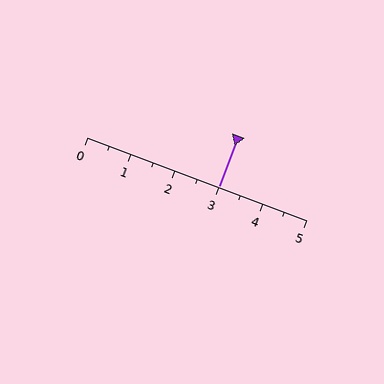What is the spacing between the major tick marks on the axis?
The major ticks are spaced 1 apart.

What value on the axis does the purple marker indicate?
The marker indicates approximately 3.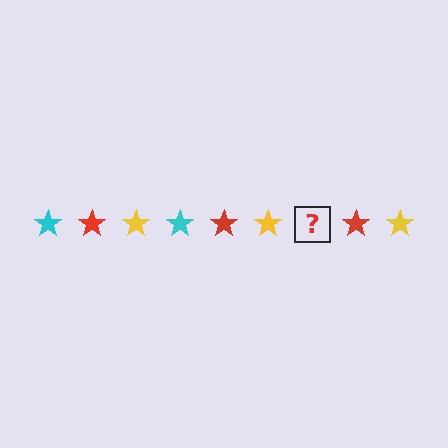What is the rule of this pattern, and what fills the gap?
The rule is that the pattern cycles through cyan, red, yellow stars. The gap should be filled with a cyan star.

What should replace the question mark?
The question mark should be replaced with a cyan star.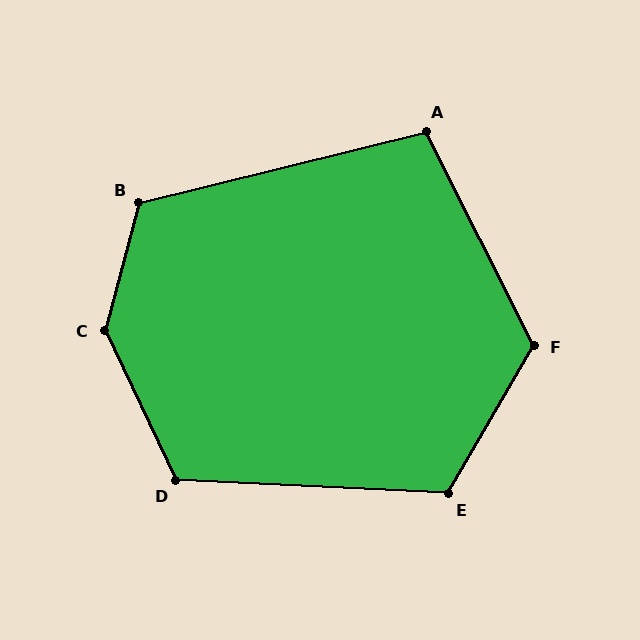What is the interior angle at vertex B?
Approximately 119 degrees (obtuse).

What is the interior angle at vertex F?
Approximately 123 degrees (obtuse).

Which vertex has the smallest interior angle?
A, at approximately 103 degrees.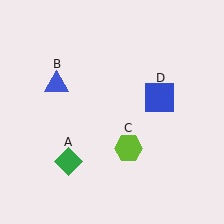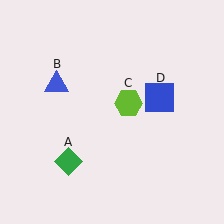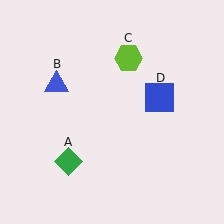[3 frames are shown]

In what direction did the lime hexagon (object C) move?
The lime hexagon (object C) moved up.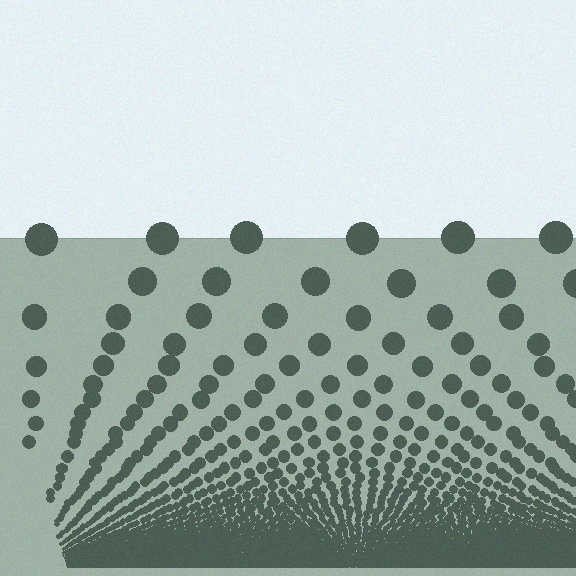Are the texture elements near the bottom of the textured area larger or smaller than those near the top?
Smaller. The gradient is inverted — elements near the bottom are smaller and denser.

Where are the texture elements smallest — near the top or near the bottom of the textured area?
Near the bottom.